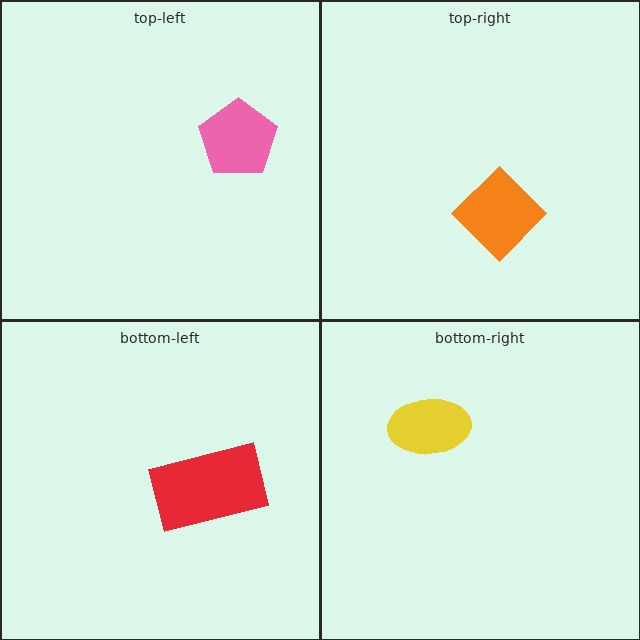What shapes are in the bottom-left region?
The red rectangle.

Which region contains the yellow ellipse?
The bottom-right region.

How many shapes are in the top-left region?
1.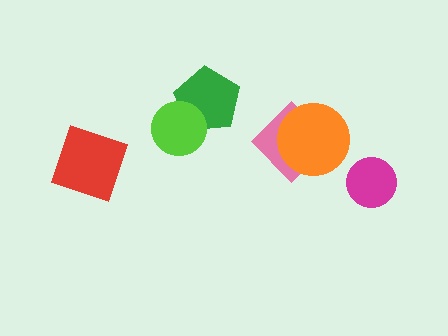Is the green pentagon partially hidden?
Yes, it is partially covered by another shape.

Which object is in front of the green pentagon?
The lime circle is in front of the green pentagon.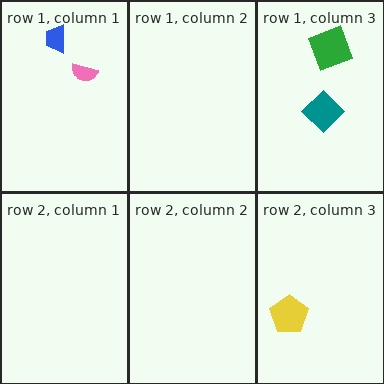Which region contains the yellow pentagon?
The row 2, column 3 region.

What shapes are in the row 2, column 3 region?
The yellow pentagon.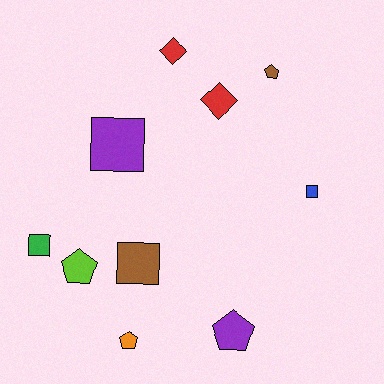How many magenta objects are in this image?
There are no magenta objects.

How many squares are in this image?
There are 4 squares.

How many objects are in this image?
There are 10 objects.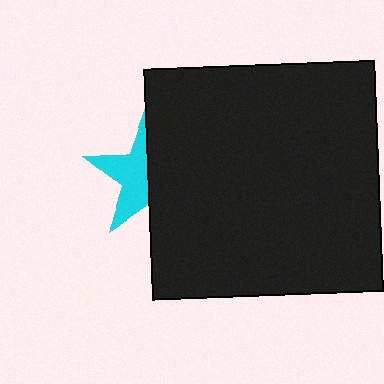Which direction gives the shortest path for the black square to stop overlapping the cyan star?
Moving right gives the shortest separation.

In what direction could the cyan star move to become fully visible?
The cyan star could move left. That would shift it out from behind the black square entirely.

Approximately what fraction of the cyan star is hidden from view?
Roughly 52% of the cyan star is hidden behind the black square.